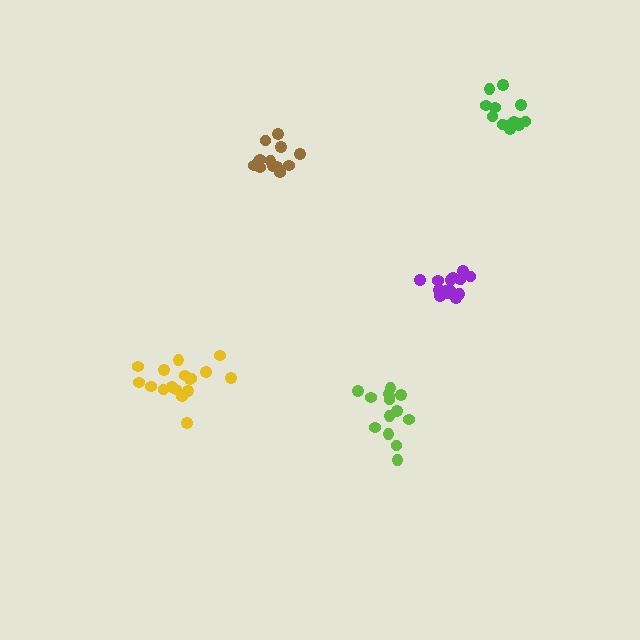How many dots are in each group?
Group 1: 17 dots, Group 2: 13 dots, Group 3: 18 dots, Group 4: 14 dots, Group 5: 13 dots (75 total).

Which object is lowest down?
The lime cluster is bottommost.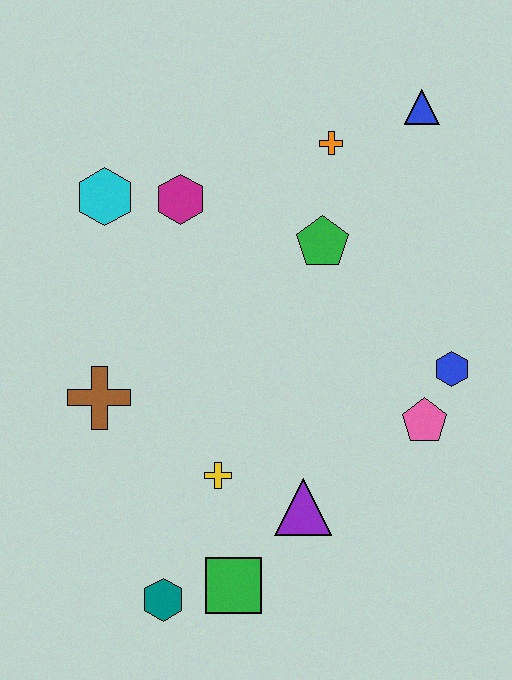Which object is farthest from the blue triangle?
The teal hexagon is farthest from the blue triangle.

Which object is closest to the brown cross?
The yellow cross is closest to the brown cross.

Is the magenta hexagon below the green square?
No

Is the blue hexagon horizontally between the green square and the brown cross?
No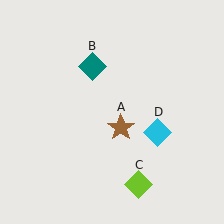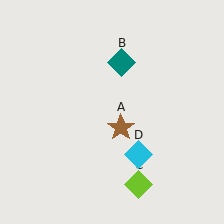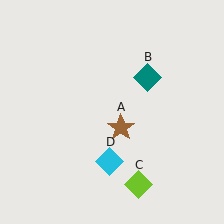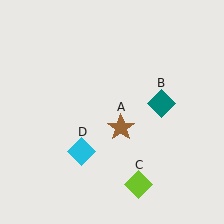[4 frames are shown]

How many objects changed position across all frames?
2 objects changed position: teal diamond (object B), cyan diamond (object D).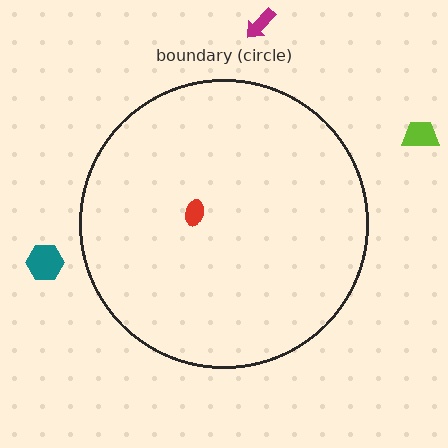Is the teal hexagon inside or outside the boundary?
Outside.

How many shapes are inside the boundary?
1 inside, 3 outside.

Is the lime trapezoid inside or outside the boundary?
Outside.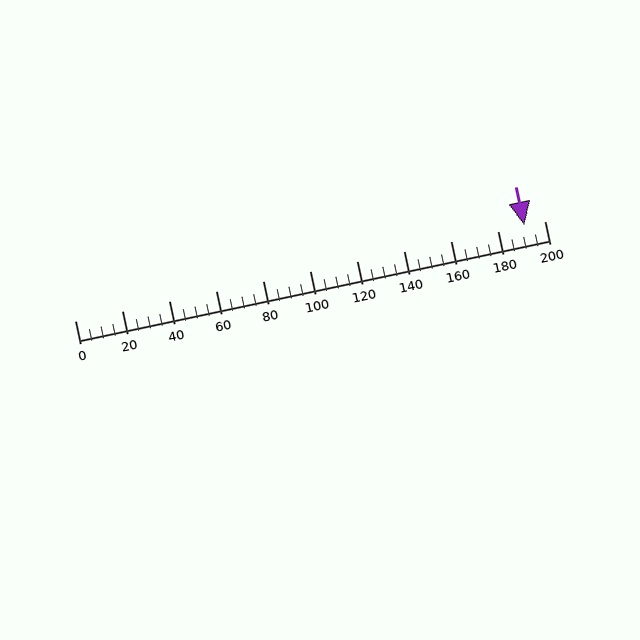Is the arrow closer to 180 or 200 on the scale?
The arrow is closer to 200.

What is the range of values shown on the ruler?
The ruler shows values from 0 to 200.